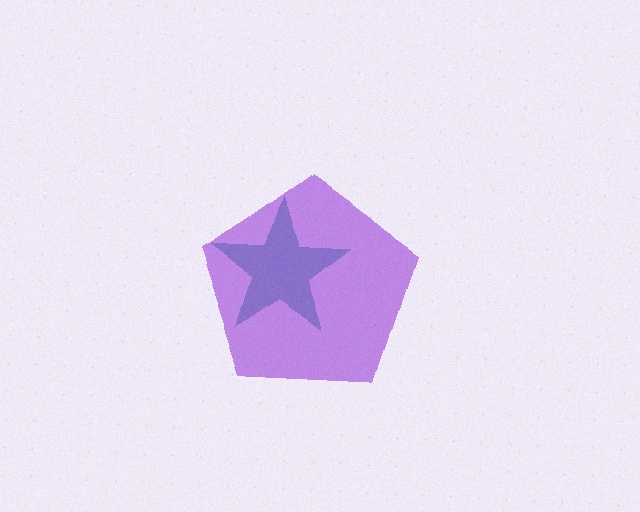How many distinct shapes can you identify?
There are 2 distinct shapes: a teal star, a purple pentagon.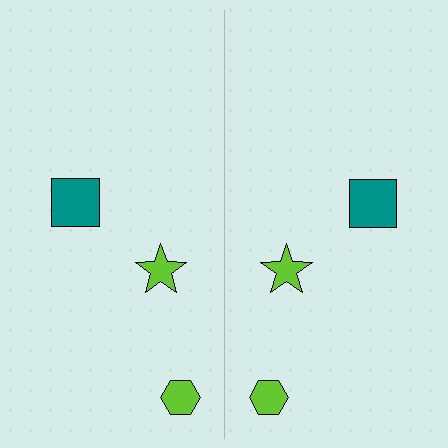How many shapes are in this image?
There are 6 shapes in this image.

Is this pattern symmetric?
Yes, this pattern has bilateral (reflection) symmetry.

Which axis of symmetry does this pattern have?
The pattern has a vertical axis of symmetry running through the center of the image.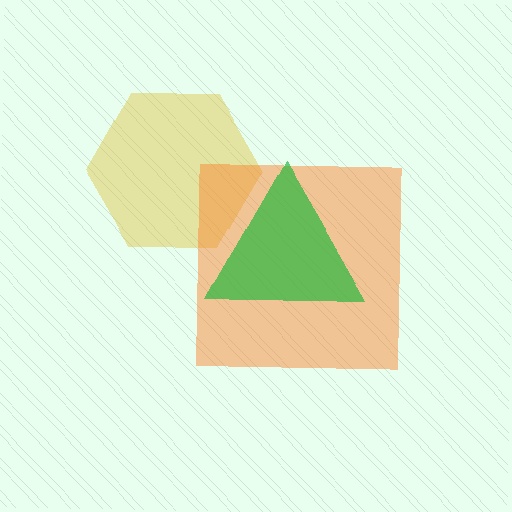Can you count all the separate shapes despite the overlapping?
Yes, there are 3 separate shapes.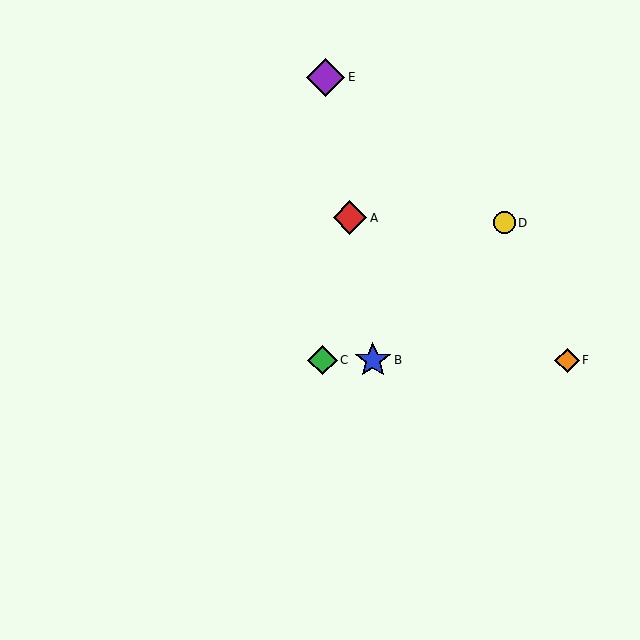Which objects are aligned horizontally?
Objects B, C, F are aligned horizontally.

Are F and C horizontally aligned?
Yes, both are at y≈360.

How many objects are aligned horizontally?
3 objects (B, C, F) are aligned horizontally.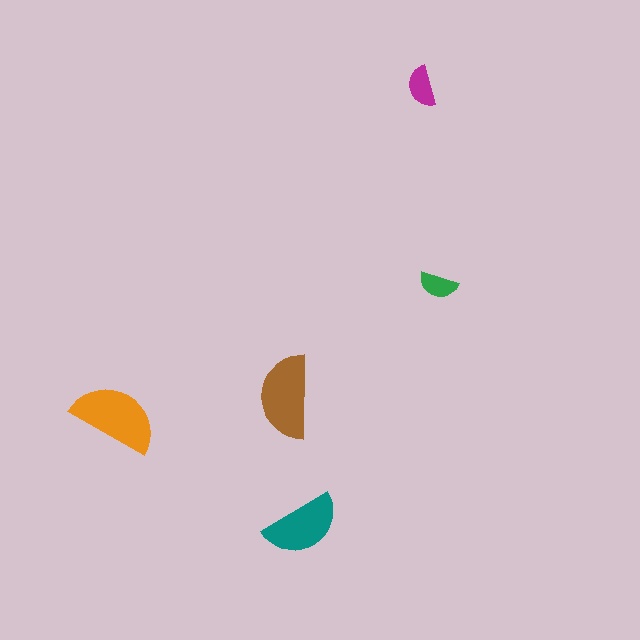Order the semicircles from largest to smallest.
the orange one, the brown one, the teal one, the magenta one, the green one.